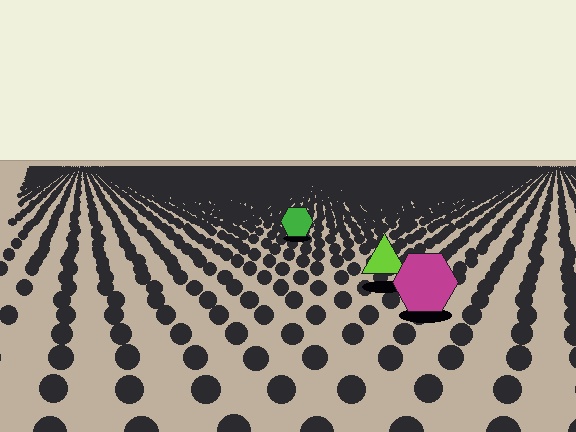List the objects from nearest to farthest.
From nearest to farthest: the magenta hexagon, the lime triangle, the green hexagon.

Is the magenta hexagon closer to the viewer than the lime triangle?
Yes. The magenta hexagon is closer — you can tell from the texture gradient: the ground texture is coarser near it.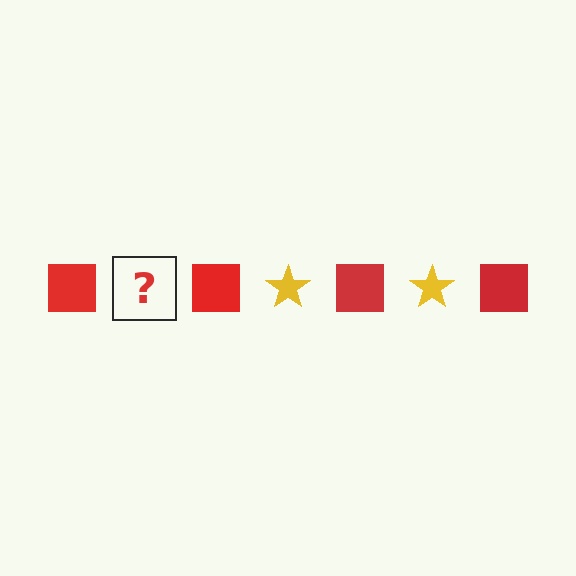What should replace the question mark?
The question mark should be replaced with a yellow star.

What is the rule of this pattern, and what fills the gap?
The rule is that the pattern alternates between red square and yellow star. The gap should be filled with a yellow star.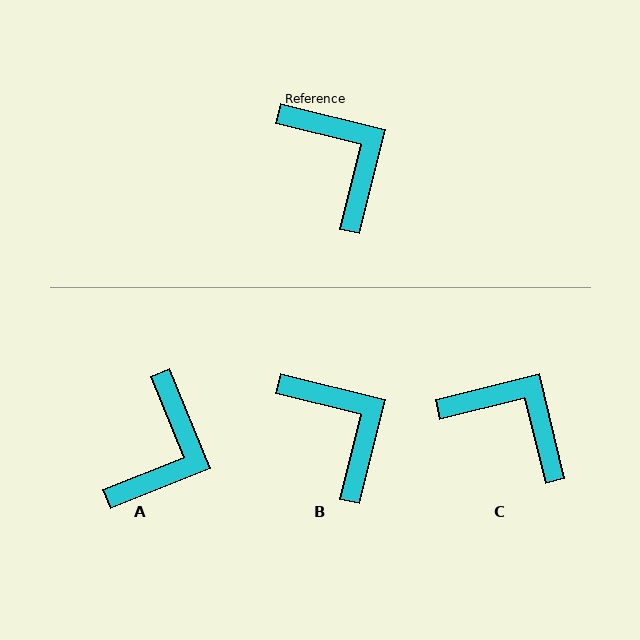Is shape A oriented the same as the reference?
No, it is off by about 54 degrees.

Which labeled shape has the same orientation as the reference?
B.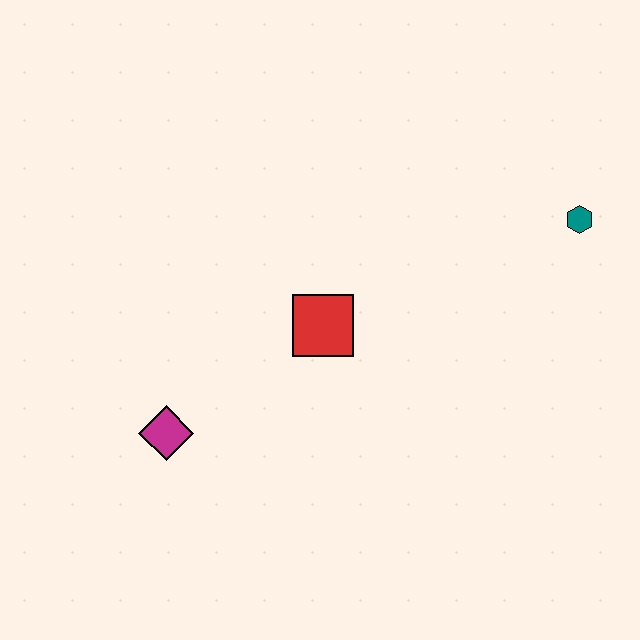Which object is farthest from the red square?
The teal hexagon is farthest from the red square.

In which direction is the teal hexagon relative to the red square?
The teal hexagon is to the right of the red square.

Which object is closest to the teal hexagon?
The red square is closest to the teal hexagon.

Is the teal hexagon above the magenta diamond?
Yes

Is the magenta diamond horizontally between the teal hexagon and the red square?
No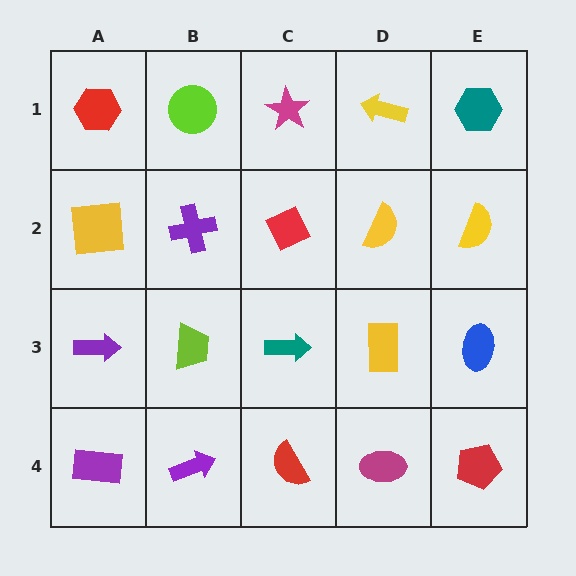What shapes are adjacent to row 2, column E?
A teal hexagon (row 1, column E), a blue ellipse (row 3, column E), a yellow semicircle (row 2, column D).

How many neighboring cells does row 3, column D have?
4.